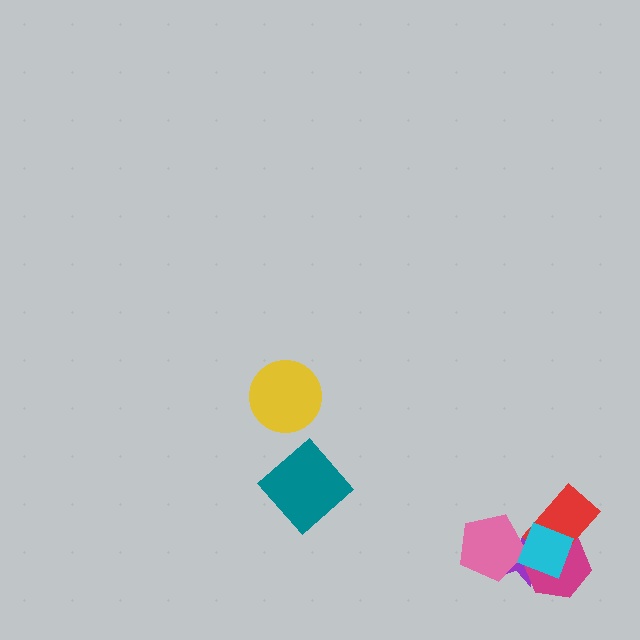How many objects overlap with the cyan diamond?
4 objects overlap with the cyan diamond.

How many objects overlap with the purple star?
4 objects overlap with the purple star.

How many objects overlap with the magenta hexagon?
3 objects overlap with the magenta hexagon.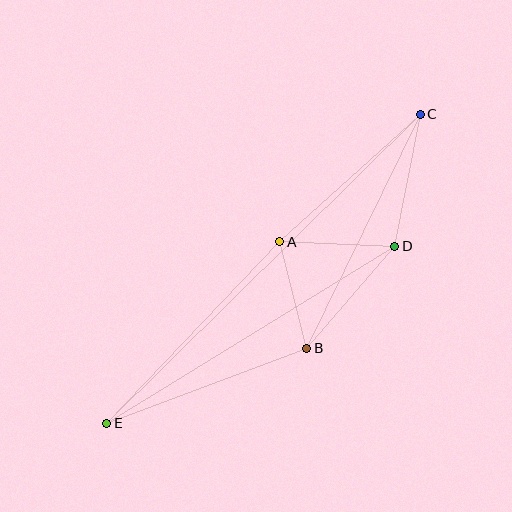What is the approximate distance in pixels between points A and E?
The distance between A and E is approximately 251 pixels.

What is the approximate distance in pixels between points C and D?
The distance between C and D is approximately 135 pixels.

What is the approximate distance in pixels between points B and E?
The distance between B and E is approximately 214 pixels.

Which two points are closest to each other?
Points A and B are closest to each other.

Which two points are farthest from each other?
Points C and E are farthest from each other.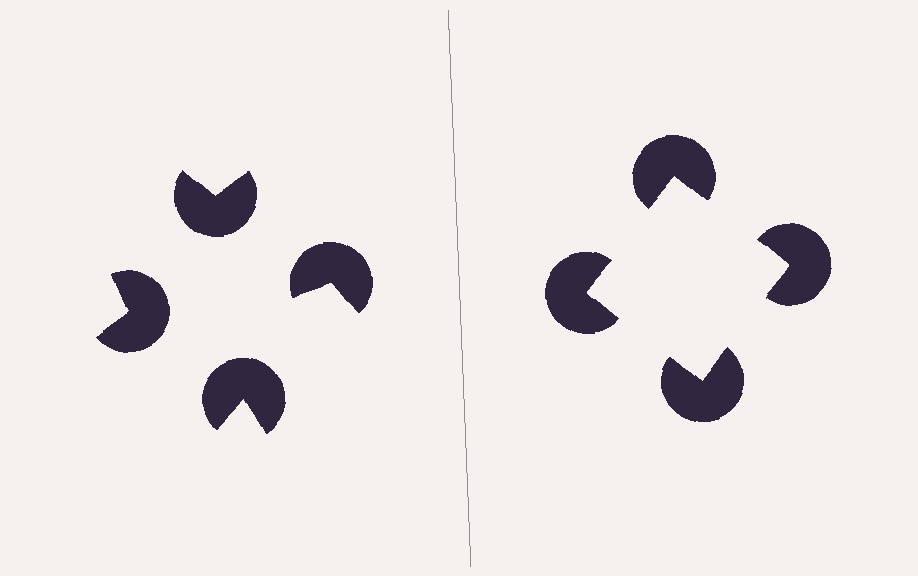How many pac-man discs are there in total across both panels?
8 — 4 on each side.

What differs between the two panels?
The pac-man discs are positioned identically on both sides; only the wedge orientations differ. On the right they align to a square; on the left they are misaligned.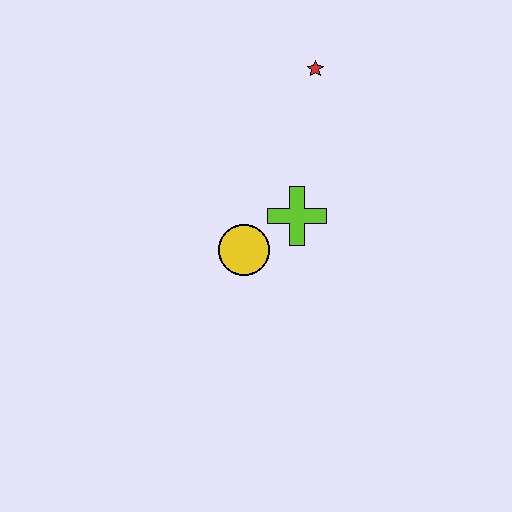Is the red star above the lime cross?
Yes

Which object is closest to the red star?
The lime cross is closest to the red star.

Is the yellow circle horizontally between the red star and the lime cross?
No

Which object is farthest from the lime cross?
The red star is farthest from the lime cross.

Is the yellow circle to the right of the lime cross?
No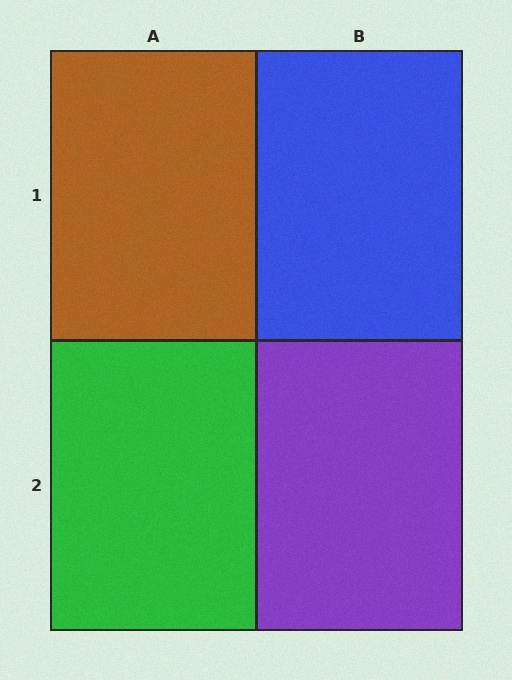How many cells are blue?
1 cell is blue.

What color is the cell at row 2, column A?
Green.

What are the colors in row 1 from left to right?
Brown, blue.